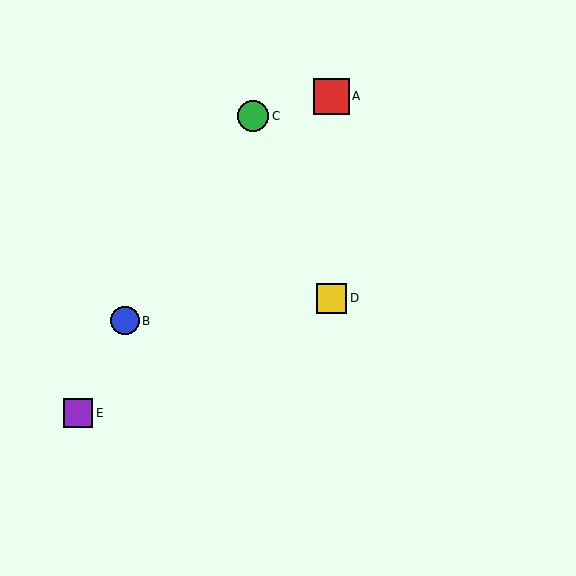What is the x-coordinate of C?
Object C is at x≈253.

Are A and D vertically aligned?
Yes, both are at x≈331.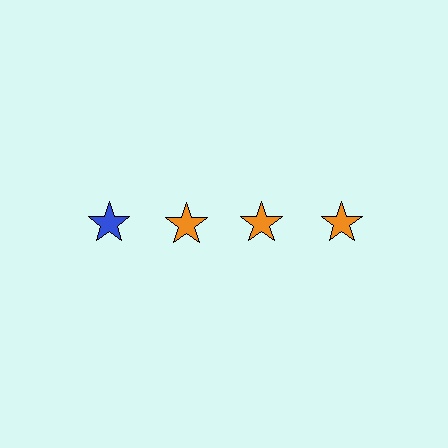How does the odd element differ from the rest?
It has a different color: blue instead of orange.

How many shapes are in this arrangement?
There are 4 shapes arranged in a grid pattern.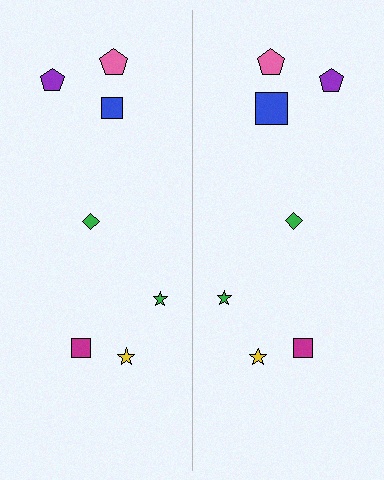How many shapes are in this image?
There are 14 shapes in this image.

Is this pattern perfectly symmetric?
No, the pattern is not perfectly symmetric. The blue square on the right side has a different size than its mirror counterpart.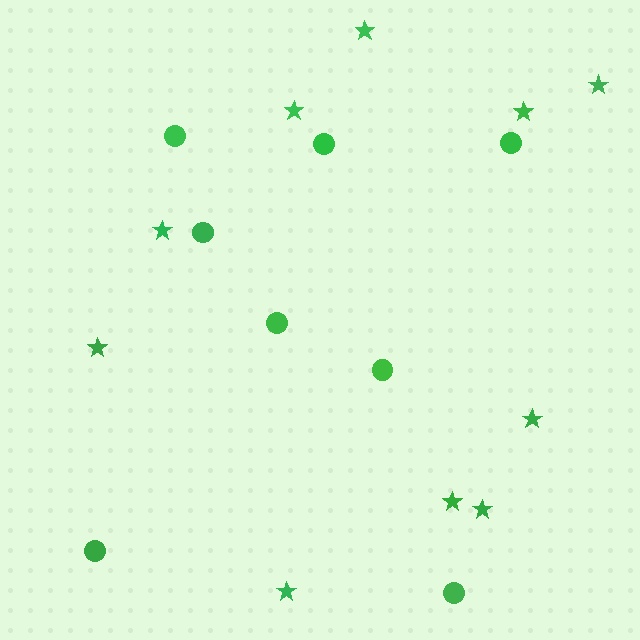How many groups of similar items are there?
There are 2 groups: one group of stars (10) and one group of circles (8).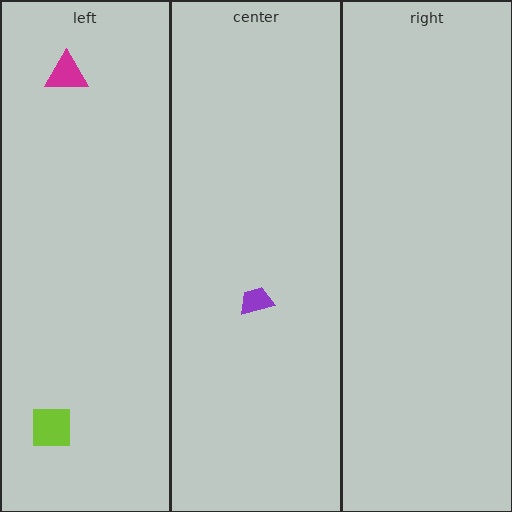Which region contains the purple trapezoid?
The center region.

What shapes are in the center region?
The purple trapezoid.